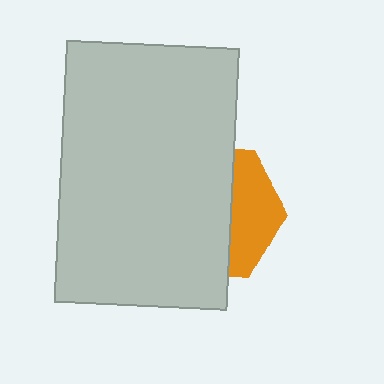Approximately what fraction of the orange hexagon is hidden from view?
Roughly 66% of the orange hexagon is hidden behind the light gray rectangle.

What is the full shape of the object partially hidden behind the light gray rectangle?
The partially hidden object is an orange hexagon.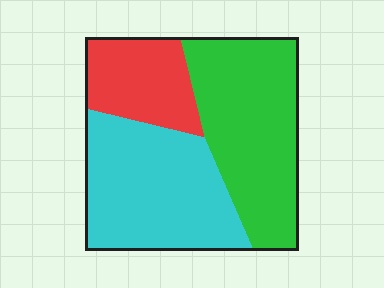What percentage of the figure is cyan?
Cyan covers 40% of the figure.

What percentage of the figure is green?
Green takes up between a quarter and a half of the figure.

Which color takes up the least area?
Red, at roughly 20%.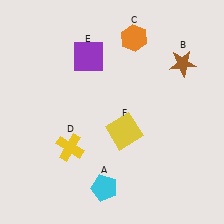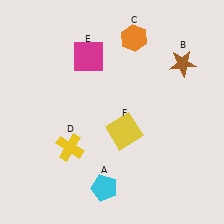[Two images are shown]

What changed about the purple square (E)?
In Image 1, E is purple. In Image 2, it changed to magenta.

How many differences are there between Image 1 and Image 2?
There is 1 difference between the two images.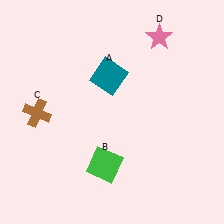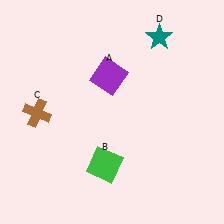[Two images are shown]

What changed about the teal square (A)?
In Image 1, A is teal. In Image 2, it changed to purple.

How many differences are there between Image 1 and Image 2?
There are 2 differences between the two images.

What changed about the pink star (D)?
In Image 1, D is pink. In Image 2, it changed to teal.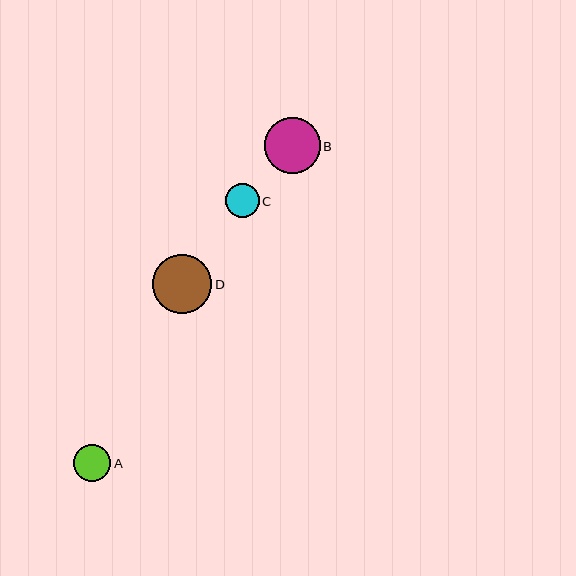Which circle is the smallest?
Circle C is the smallest with a size of approximately 34 pixels.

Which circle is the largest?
Circle D is the largest with a size of approximately 59 pixels.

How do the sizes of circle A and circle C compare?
Circle A and circle C are approximately the same size.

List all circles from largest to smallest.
From largest to smallest: D, B, A, C.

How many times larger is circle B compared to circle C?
Circle B is approximately 1.6 times the size of circle C.